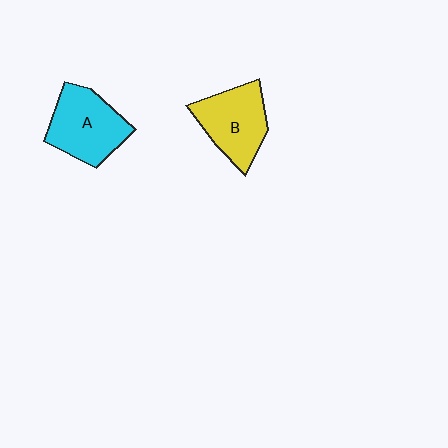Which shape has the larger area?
Shape A (cyan).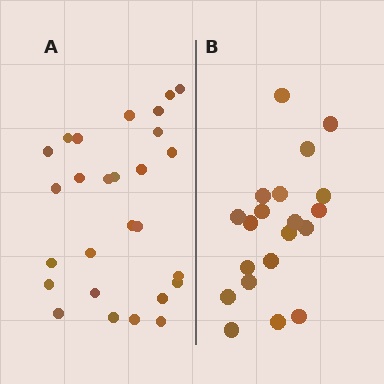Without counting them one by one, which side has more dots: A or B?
Region A (the left region) has more dots.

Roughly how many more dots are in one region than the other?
Region A has roughly 8 or so more dots than region B.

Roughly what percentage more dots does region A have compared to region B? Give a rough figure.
About 35% more.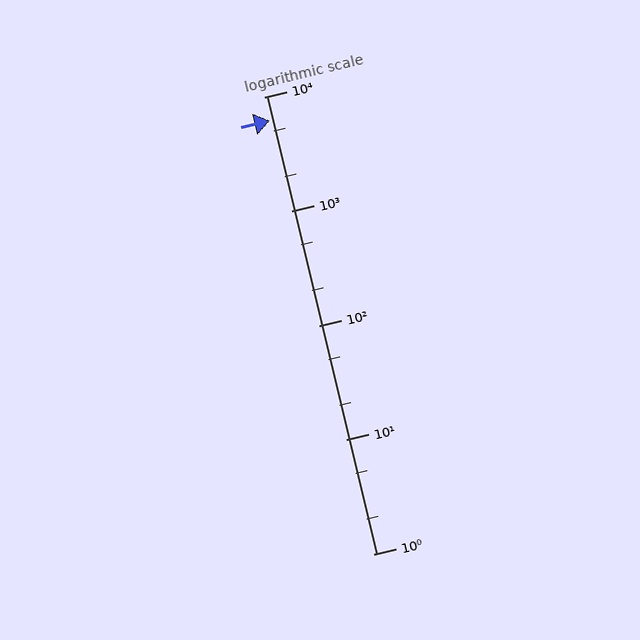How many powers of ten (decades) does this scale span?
The scale spans 4 decades, from 1 to 10000.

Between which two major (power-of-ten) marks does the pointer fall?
The pointer is between 1000 and 10000.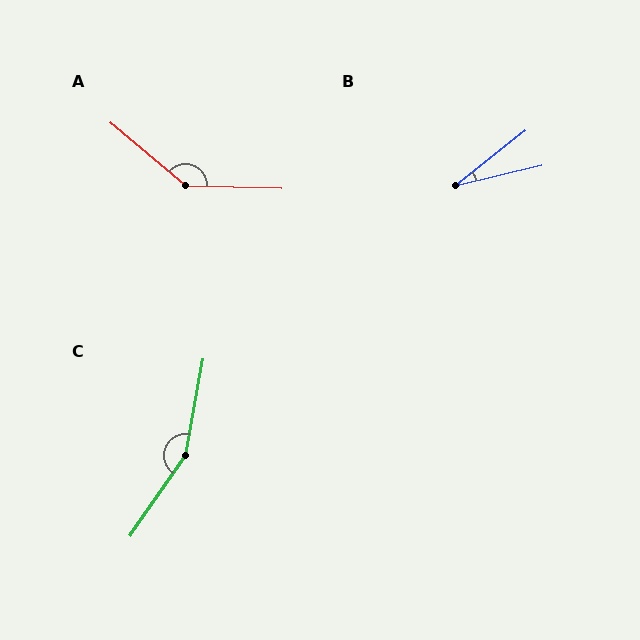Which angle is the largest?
C, at approximately 156 degrees.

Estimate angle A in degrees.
Approximately 141 degrees.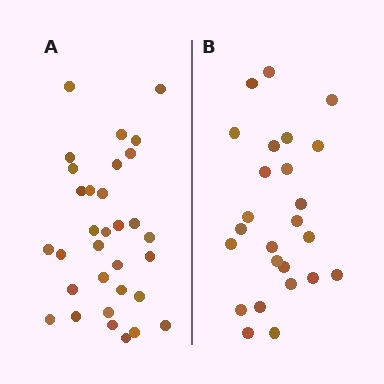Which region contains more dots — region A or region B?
Region A (the left region) has more dots.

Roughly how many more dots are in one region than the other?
Region A has roughly 8 or so more dots than region B.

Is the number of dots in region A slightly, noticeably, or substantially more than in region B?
Region A has noticeably more, but not dramatically so. The ratio is roughly 1.3 to 1.